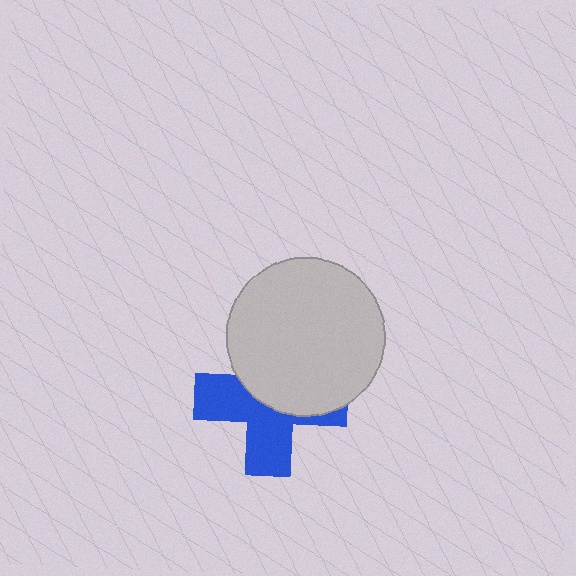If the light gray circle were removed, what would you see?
You would see the complete blue cross.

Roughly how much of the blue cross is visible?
About half of it is visible (roughly 51%).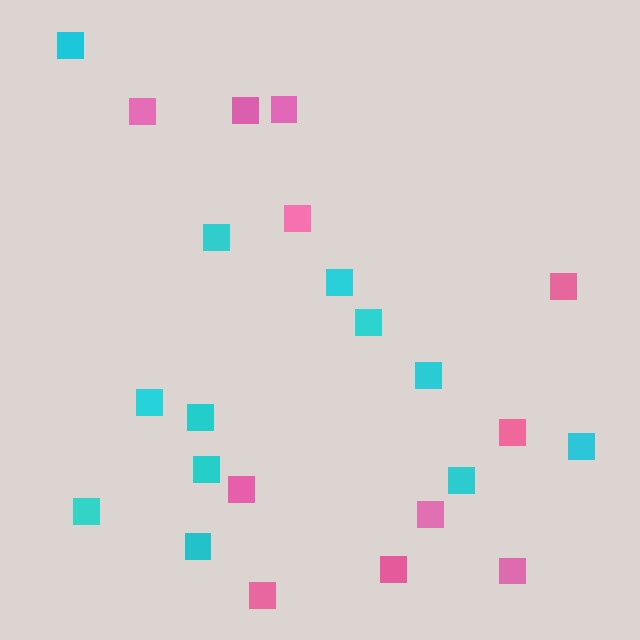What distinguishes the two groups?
There are 2 groups: one group of pink squares (11) and one group of cyan squares (12).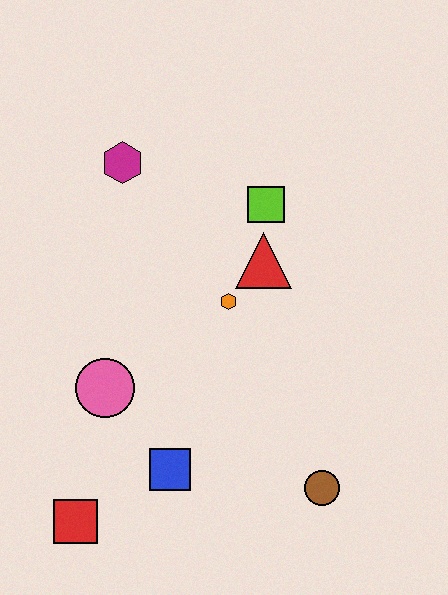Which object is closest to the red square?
The blue square is closest to the red square.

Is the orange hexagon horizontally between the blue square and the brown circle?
Yes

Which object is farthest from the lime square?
The red square is farthest from the lime square.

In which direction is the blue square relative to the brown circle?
The blue square is to the left of the brown circle.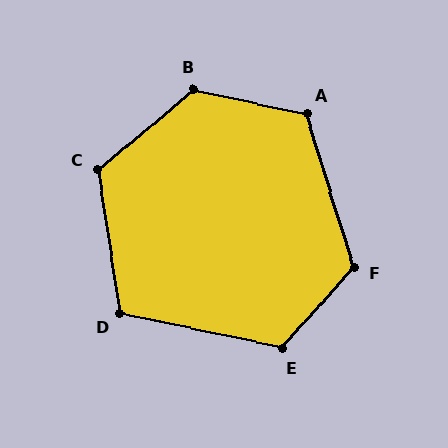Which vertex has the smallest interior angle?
D, at approximately 111 degrees.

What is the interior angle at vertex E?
Approximately 120 degrees (obtuse).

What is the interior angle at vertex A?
Approximately 119 degrees (obtuse).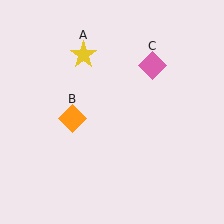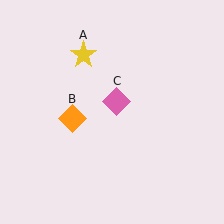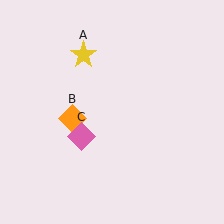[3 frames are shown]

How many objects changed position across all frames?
1 object changed position: pink diamond (object C).